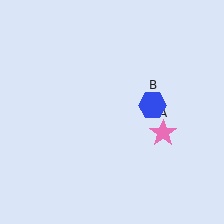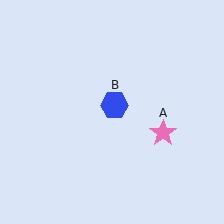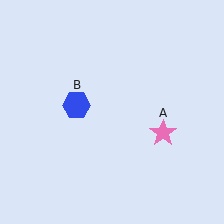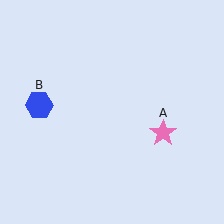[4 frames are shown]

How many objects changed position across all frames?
1 object changed position: blue hexagon (object B).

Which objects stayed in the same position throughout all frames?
Pink star (object A) remained stationary.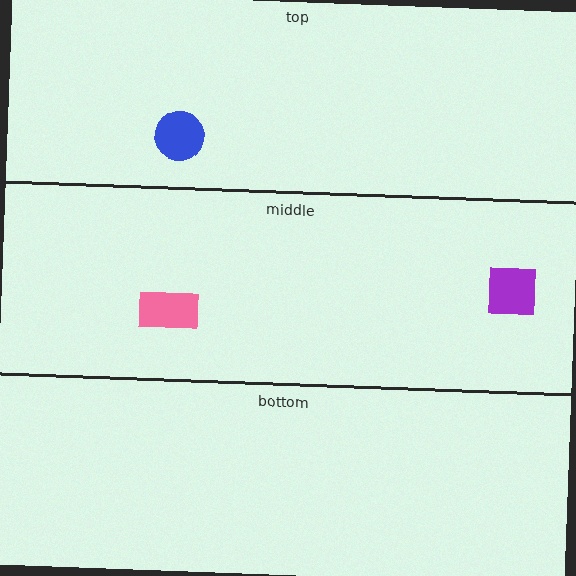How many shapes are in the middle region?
2.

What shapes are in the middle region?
The purple square, the pink rectangle.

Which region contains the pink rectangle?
The middle region.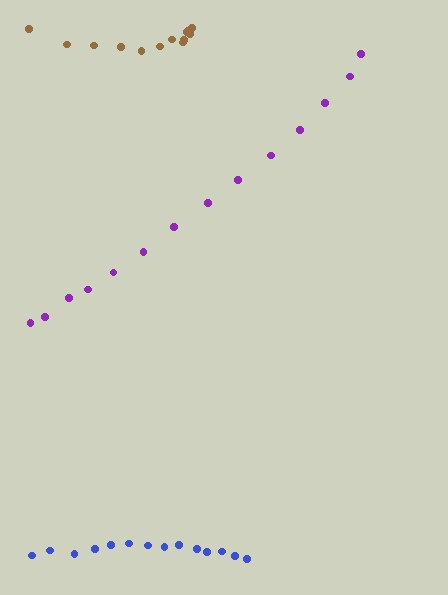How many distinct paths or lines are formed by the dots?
There are 3 distinct paths.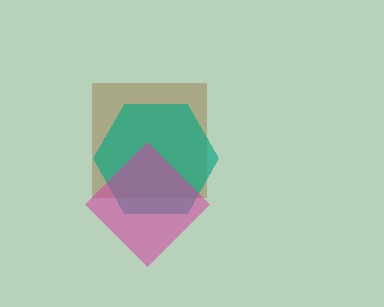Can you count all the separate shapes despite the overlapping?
Yes, there are 3 separate shapes.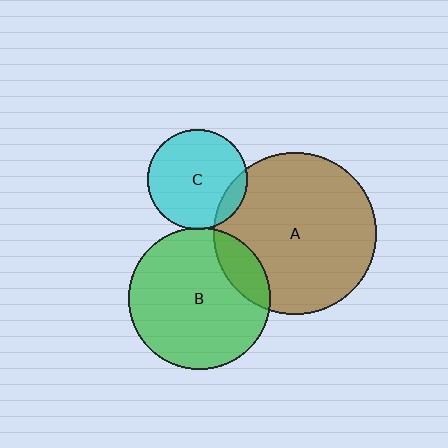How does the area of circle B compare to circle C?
Approximately 2.0 times.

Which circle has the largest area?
Circle A (brown).